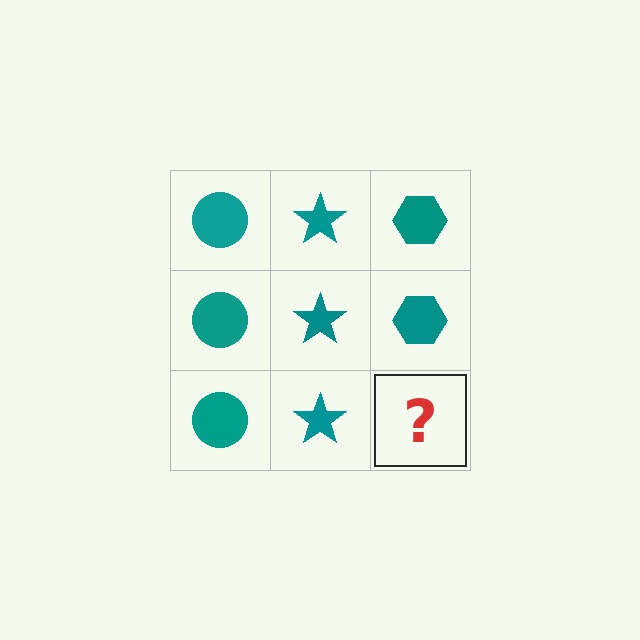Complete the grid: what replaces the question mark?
The question mark should be replaced with a teal hexagon.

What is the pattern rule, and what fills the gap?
The rule is that each column has a consistent shape. The gap should be filled with a teal hexagon.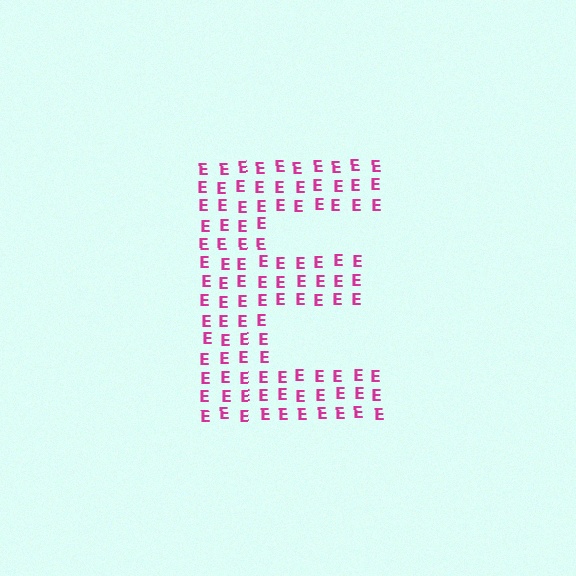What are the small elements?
The small elements are letter E's.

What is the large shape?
The large shape is the letter E.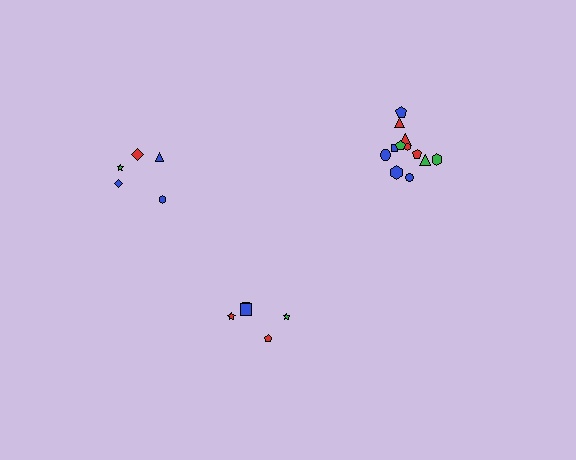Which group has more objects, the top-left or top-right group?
The top-right group.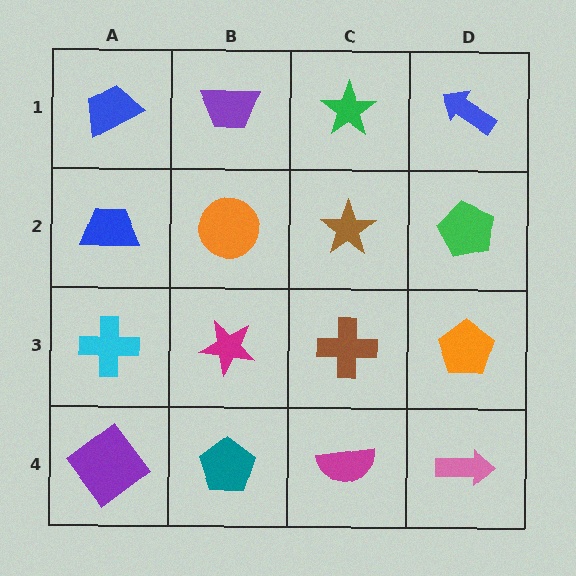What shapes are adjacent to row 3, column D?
A green pentagon (row 2, column D), a pink arrow (row 4, column D), a brown cross (row 3, column C).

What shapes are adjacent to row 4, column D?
An orange pentagon (row 3, column D), a magenta semicircle (row 4, column C).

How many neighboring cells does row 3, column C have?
4.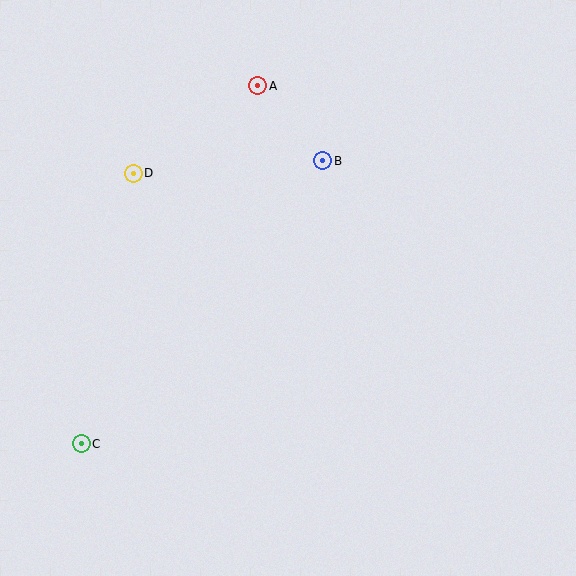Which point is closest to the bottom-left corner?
Point C is closest to the bottom-left corner.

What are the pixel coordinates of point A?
Point A is at (258, 86).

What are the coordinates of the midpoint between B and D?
The midpoint between B and D is at (228, 167).